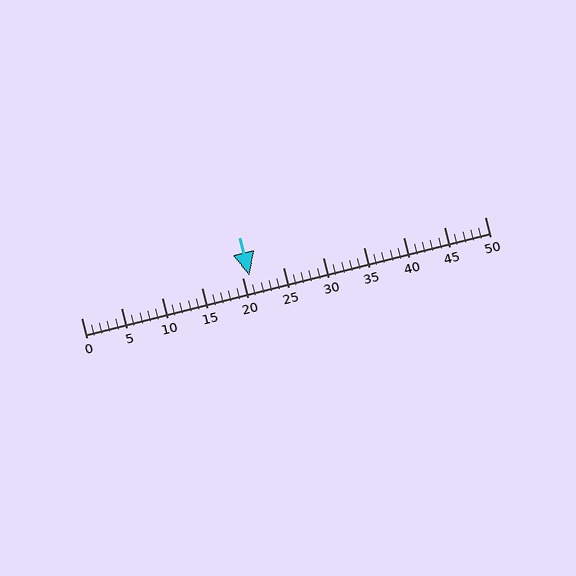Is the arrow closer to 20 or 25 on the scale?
The arrow is closer to 20.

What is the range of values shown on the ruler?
The ruler shows values from 0 to 50.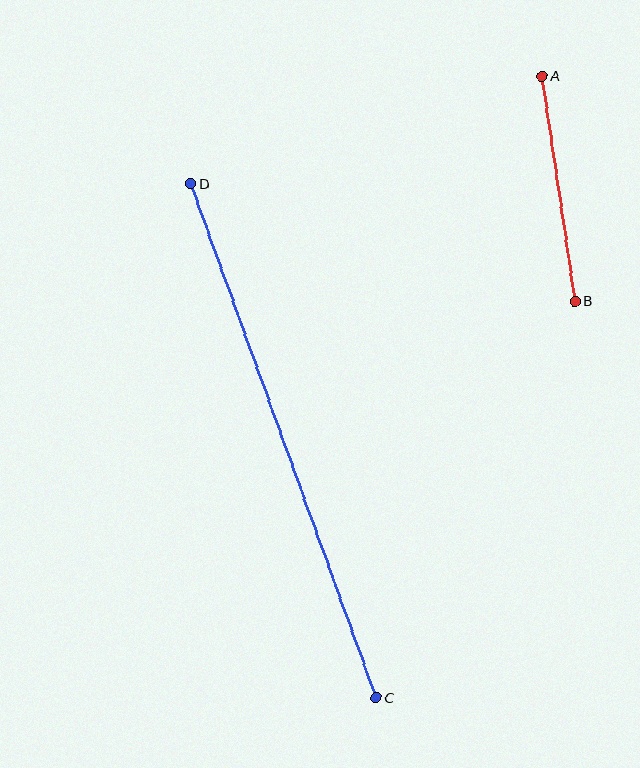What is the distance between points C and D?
The distance is approximately 546 pixels.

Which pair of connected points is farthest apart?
Points C and D are farthest apart.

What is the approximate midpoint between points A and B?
The midpoint is at approximately (559, 188) pixels.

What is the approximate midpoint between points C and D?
The midpoint is at approximately (284, 441) pixels.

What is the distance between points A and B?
The distance is approximately 227 pixels.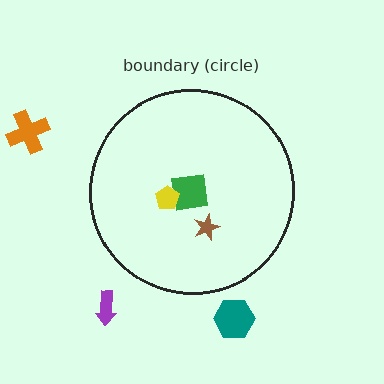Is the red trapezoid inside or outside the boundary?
Inside.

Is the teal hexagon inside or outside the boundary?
Outside.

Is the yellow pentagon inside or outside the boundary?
Inside.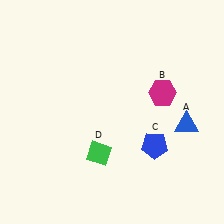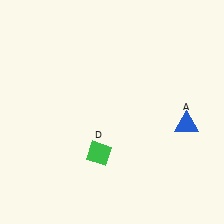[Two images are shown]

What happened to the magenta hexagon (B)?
The magenta hexagon (B) was removed in Image 2. It was in the top-right area of Image 1.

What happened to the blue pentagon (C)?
The blue pentagon (C) was removed in Image 2. It was in the bottom-right area of Image 1.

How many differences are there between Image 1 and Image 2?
There are 2 differences between the two images.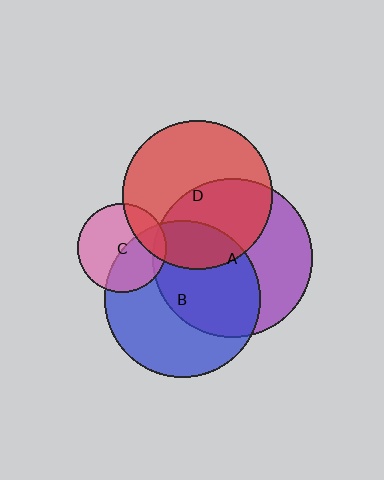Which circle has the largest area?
Circle A (purple).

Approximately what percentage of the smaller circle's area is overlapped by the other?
Approximately 50%.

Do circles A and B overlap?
Yes.